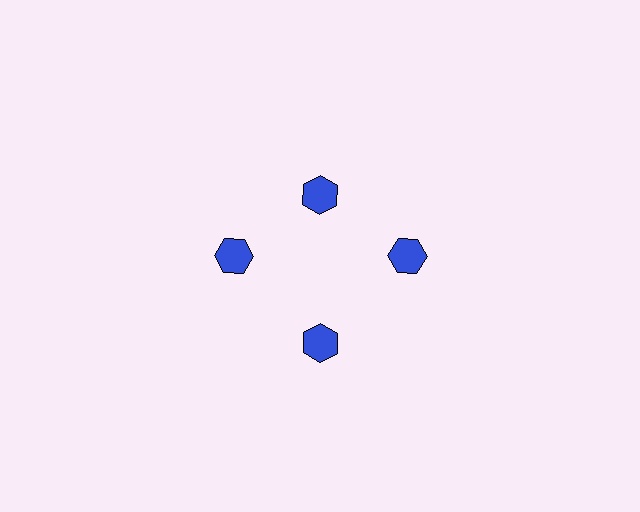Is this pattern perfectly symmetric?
No. The 4 blue hexagons are arranged in a ring, but one element near the 12 o'clock position is pulled inward toward the center, breaking the 4-fold rotational symmetry.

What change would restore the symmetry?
The symmetry would be restored by moving it outward, back onto the ring so that all 4 hexagons sit at equal angles and equal distance from the center.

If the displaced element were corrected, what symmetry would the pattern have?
It would have 4-fold rotational symmetry — the pattern would map onto itself every 90 degrees.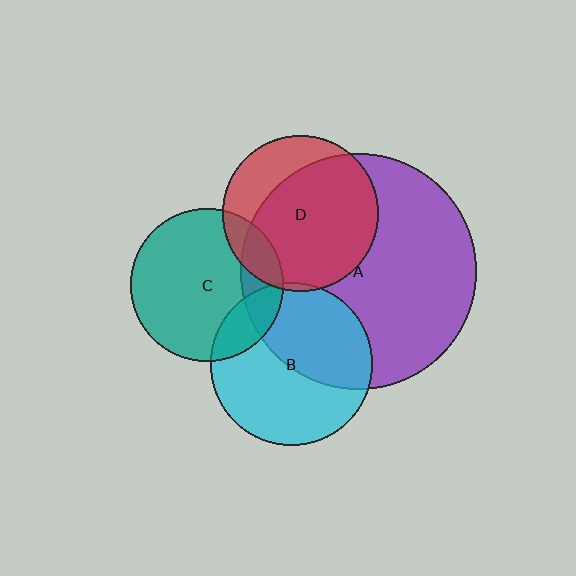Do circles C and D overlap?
Yes.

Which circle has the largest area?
Circle A (purple).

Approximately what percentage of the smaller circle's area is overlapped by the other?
Approximately 15%.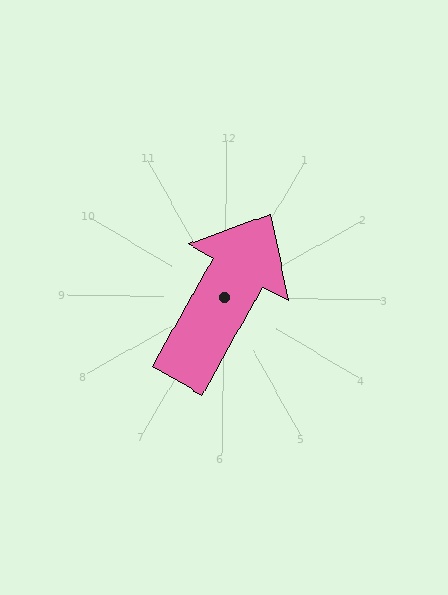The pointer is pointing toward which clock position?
Roughly 1 o'clock.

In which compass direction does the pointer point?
Northeast.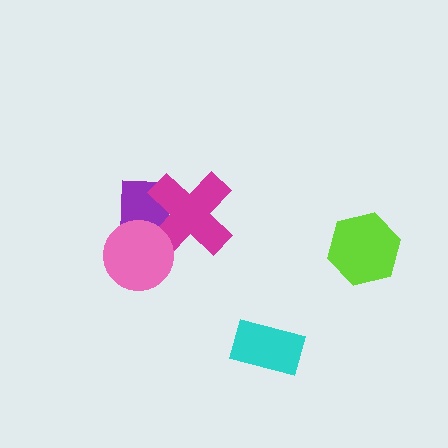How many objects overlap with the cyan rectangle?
0 objects overlap with the cyan rectangle.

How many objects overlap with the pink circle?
2 objects overlap with the pink circle.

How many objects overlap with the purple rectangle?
2 objects overlap with the purple rectangle.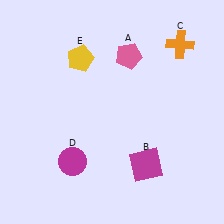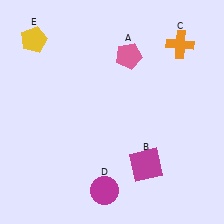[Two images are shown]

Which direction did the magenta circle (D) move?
The magenta circle (D) moved right.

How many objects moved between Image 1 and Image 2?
2 objects moved between the two images.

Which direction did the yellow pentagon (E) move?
The yellow pentagon (E) moved left.